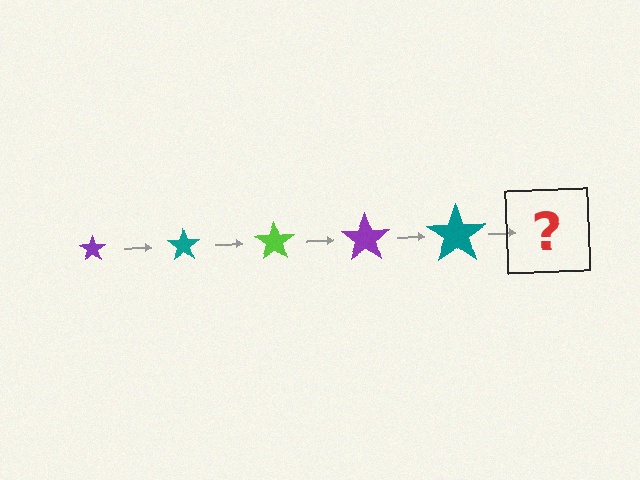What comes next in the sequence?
The next element should be a lime star, larger than the previous one.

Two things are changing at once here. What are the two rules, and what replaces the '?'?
The two rules are that the star grows larger each step and the color cycles through purple, teal, and lime. The '?' should be a lime star, larger than the previous one.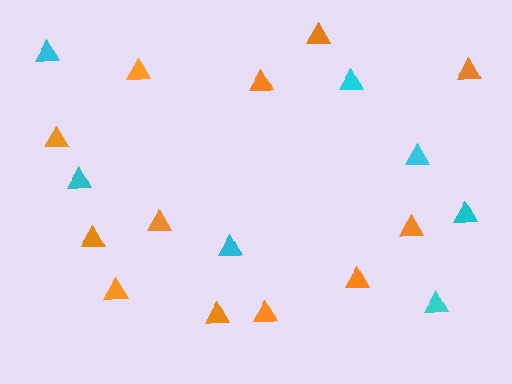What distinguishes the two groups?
There are 2 groups: one group of orange triangles (12) and one group of cyan triangles (7).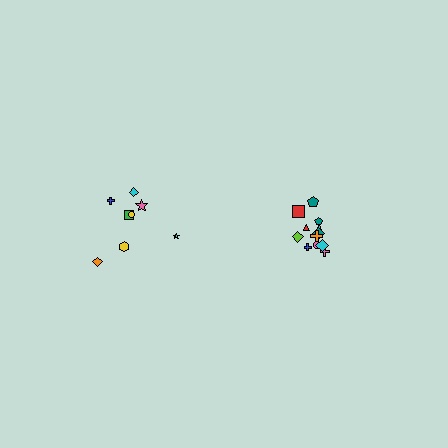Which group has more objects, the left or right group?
The right group.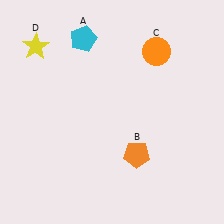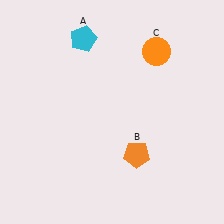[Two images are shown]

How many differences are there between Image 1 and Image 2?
There is 1 difference between the two images.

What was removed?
The yellow star (D) was removed in Image 2.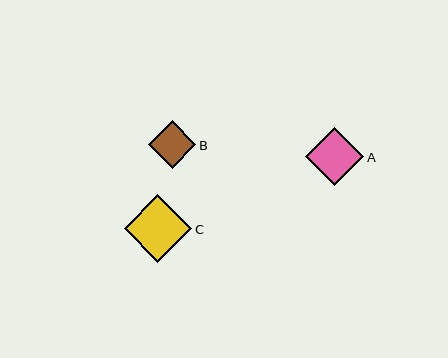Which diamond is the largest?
Diamond C is the largest with a size of approximately 68 pixels.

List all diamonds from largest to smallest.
From largest to smallest: C, A, B.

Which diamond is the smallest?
Diamond B is the smallest with a size of approximately 48 pixels.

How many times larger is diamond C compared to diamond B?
Diamond C is approximately 1.4 times the size of diamond B.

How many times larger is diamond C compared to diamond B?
Diamond C is approximately 1.4 times the size of diamond B.